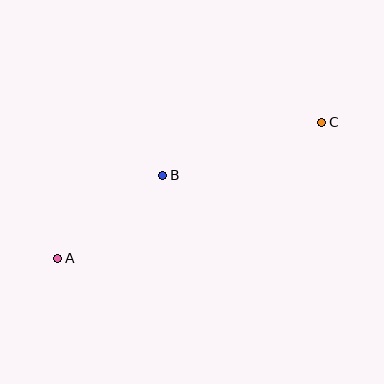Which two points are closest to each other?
Points A and B are closest to each other.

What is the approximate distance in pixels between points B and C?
The distance between B and C is approximately 167 pixels.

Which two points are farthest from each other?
Points A and C are farthest from each other.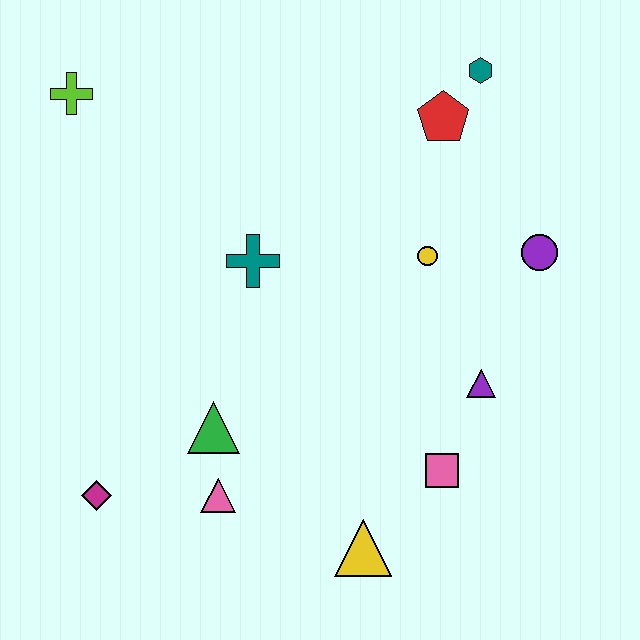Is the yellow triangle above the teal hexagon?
No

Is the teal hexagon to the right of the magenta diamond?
Yes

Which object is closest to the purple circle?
The yellow circle is closest to the purple circle.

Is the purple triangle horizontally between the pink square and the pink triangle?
No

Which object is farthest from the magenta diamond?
The teal hexagon is farthest from the magenta diamond.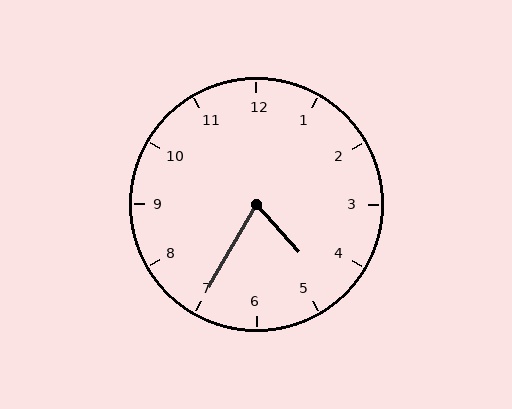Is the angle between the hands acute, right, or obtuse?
It is acute.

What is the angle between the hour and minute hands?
Approximately 72 degrees.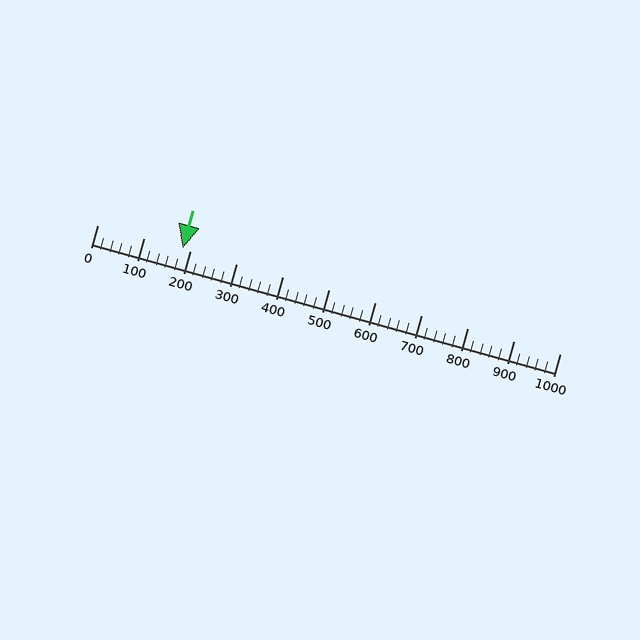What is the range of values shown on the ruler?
The ruler shows values from 0 to 1000.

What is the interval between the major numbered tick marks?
The major tick marks are spaced 100 units apart.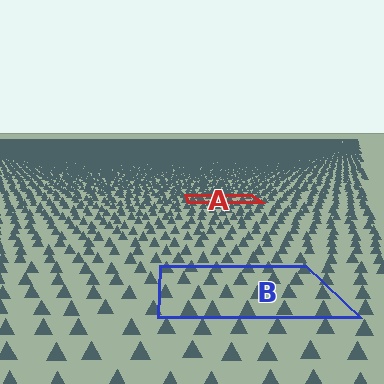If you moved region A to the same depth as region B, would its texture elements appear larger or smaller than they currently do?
They would appear larger. At a closer depth, the same texture elements are projected at a bigger on-screen size.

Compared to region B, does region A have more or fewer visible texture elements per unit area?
Region A has more texture elements per unit area — they are packed more densely because it is farther away.